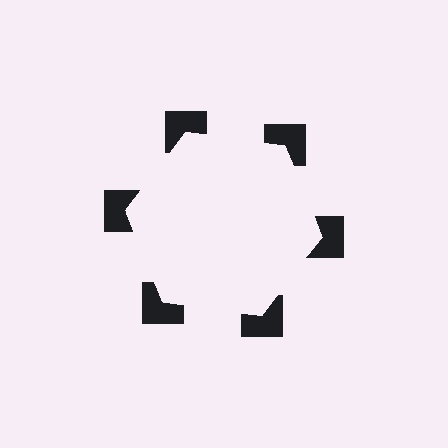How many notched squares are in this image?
There are 6 — one at each vertex of the illusory hexagon.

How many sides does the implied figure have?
6 sides.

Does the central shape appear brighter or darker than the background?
It typically appears slightly brighter than the background, even though no actual brightness change is drawn.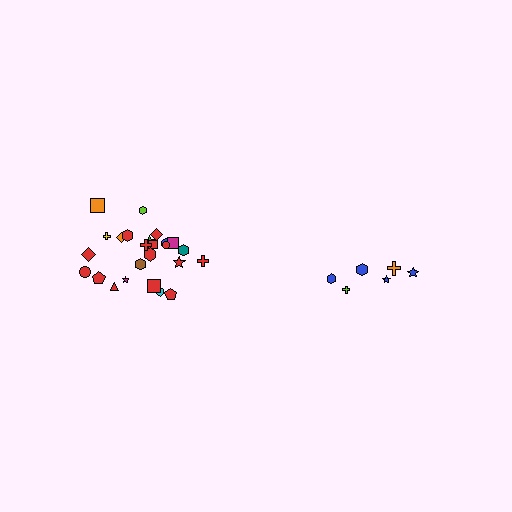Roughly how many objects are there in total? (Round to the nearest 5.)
Roughly 30 objects in total.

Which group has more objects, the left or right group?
The left group.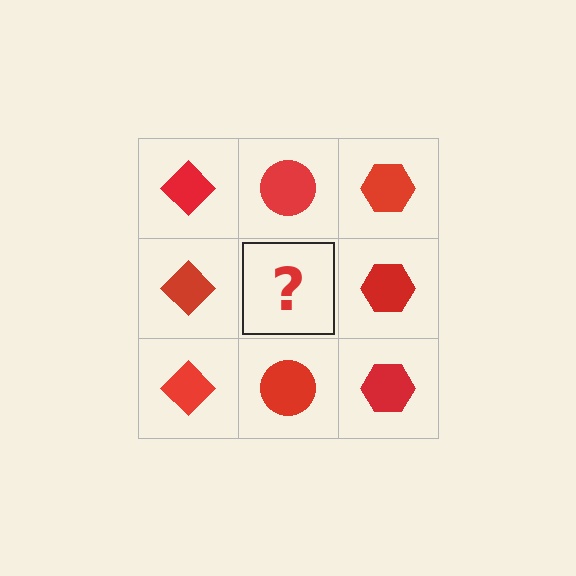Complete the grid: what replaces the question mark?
The question mark should be replaced with a red circle.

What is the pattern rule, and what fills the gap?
The rule is that each column has a consistent shape. The gap should be filled with a red circle.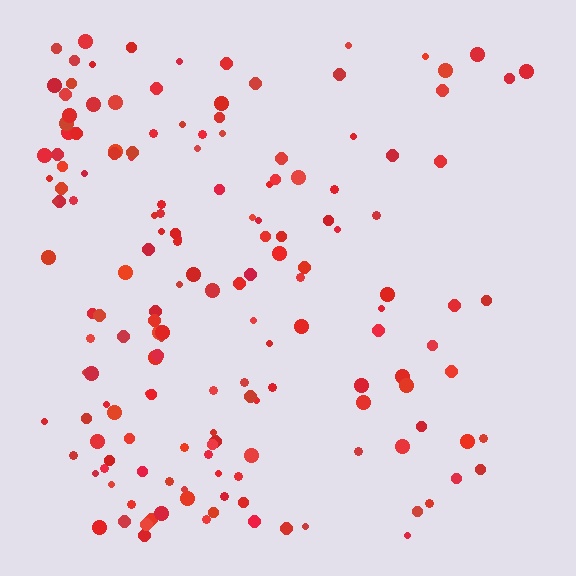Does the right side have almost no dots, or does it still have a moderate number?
Still a moderate number, just noticeably fewer than the left.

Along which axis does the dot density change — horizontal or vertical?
Horizontal.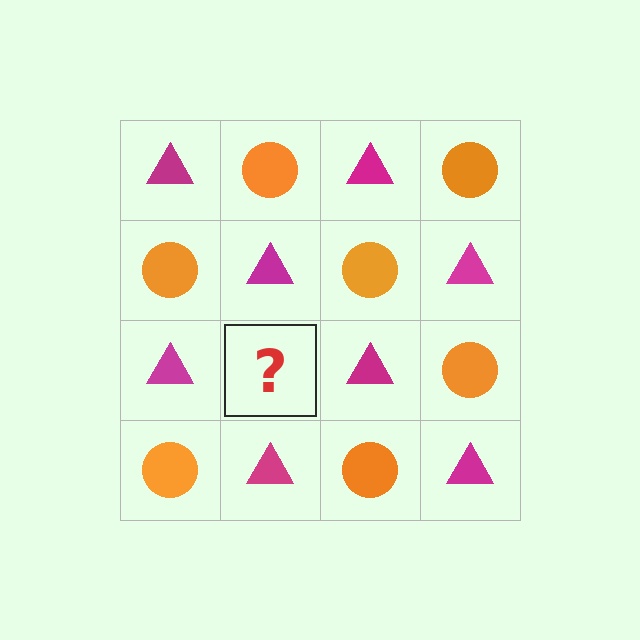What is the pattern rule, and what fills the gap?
The rule is that it alternates magenta triangle and orange circle in a checkerboard pattern. The gap should be filled with an orange circle.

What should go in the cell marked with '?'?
The missing cell should contain an orange circle.